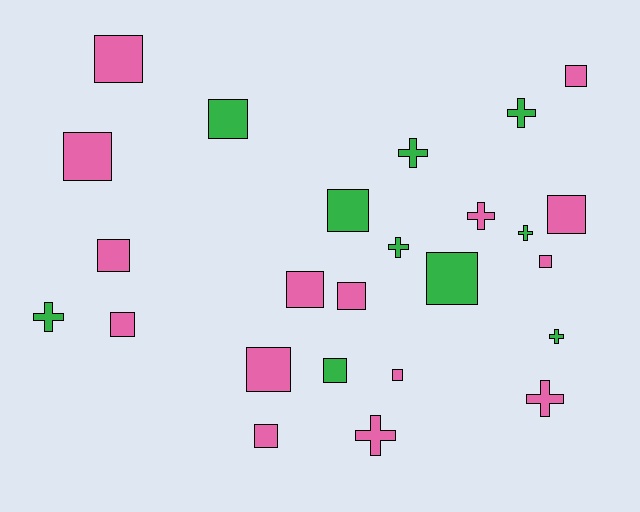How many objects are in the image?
There are 25 objects.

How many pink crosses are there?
There are 3 pink crosses.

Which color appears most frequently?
Pink, with 15 objects.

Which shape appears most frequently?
Square, with 16 objects.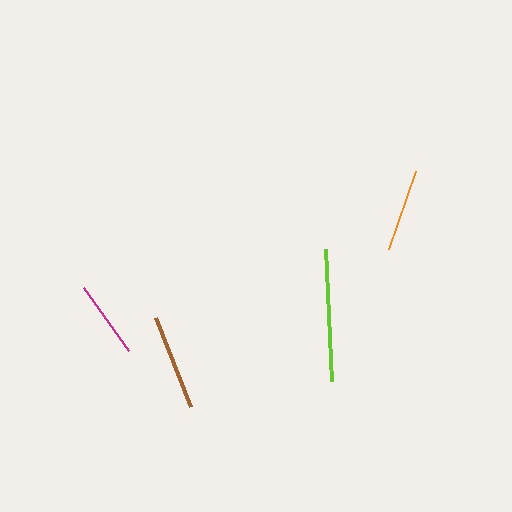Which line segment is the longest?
The lime line is the longest at approximately 132 pixels.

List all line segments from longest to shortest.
From longest to shortest: lime, brown, orange, magenta.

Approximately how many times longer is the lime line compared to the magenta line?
The lime line is approximately 1.7 times the length of the magenta line.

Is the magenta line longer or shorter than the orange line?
The orange line is longer than the magenta line.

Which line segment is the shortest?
The magenta line is the shortest at approximately 78 pixels.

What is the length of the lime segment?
The lime segment is approximately 132 pixels long.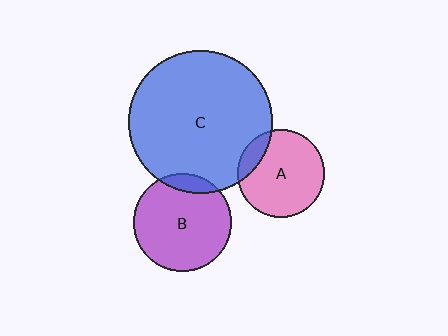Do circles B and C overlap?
Yes.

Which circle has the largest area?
Circle C (blue).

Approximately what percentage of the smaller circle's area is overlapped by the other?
Approximately 10%.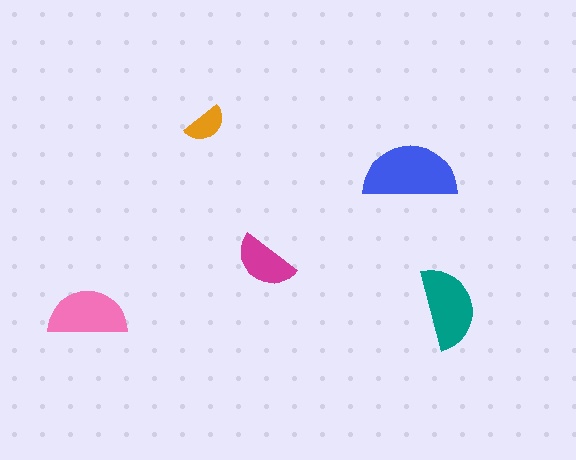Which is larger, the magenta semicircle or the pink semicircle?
The pink one.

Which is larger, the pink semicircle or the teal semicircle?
The teal one.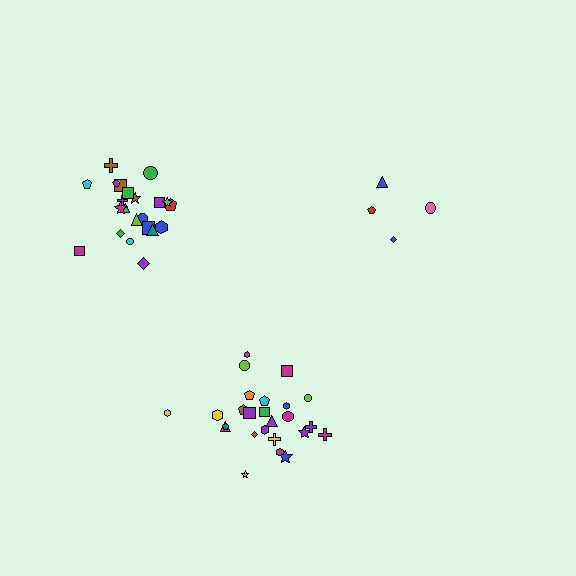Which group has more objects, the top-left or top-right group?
The top-left group.